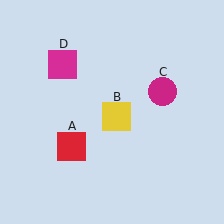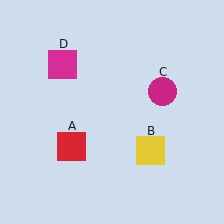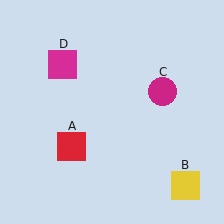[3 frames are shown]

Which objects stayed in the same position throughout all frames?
Red square (object A) and magenta circle (object C) and magenta square (object D) remained stationary.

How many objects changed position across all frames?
1 object changed position: yellow square (object B).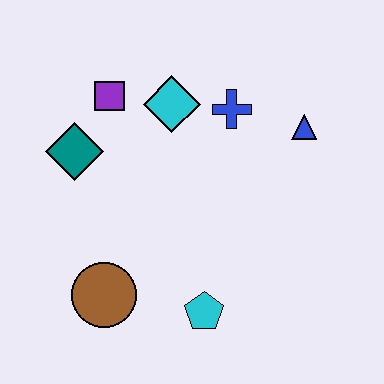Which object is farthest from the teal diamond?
The blue triangle is farthest from the teal diamond.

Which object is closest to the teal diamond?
The purple square is closest to the teal diamond.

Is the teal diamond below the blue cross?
Yes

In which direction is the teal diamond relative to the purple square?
The teal diamond is below the purple square.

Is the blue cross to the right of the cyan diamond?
Yes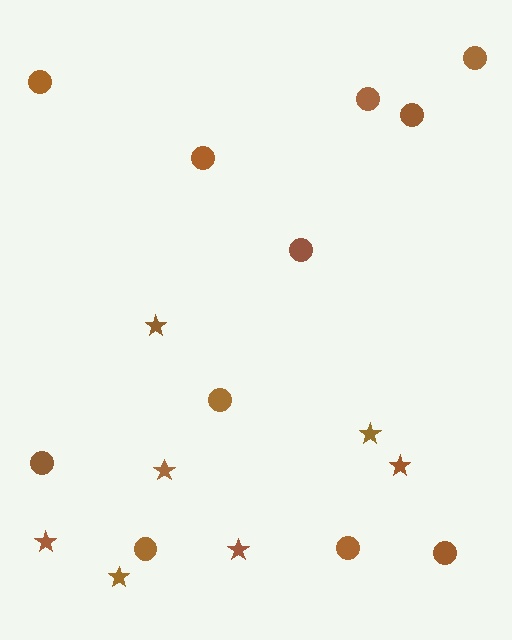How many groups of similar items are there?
There are 2 groups: one group of stars (7) and one group of circles (11).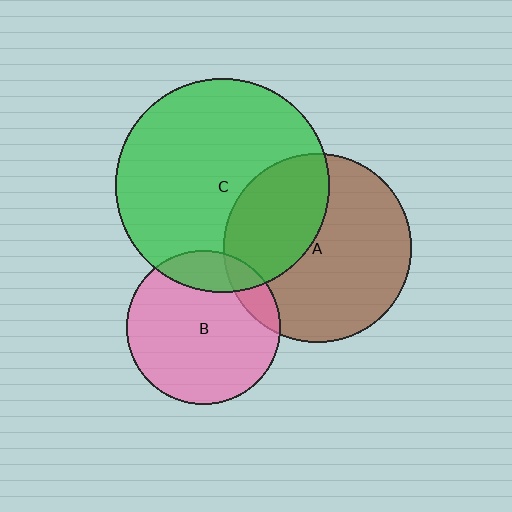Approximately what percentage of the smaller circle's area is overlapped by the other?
Approximately 15%.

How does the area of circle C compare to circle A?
Approximately 1.3 times.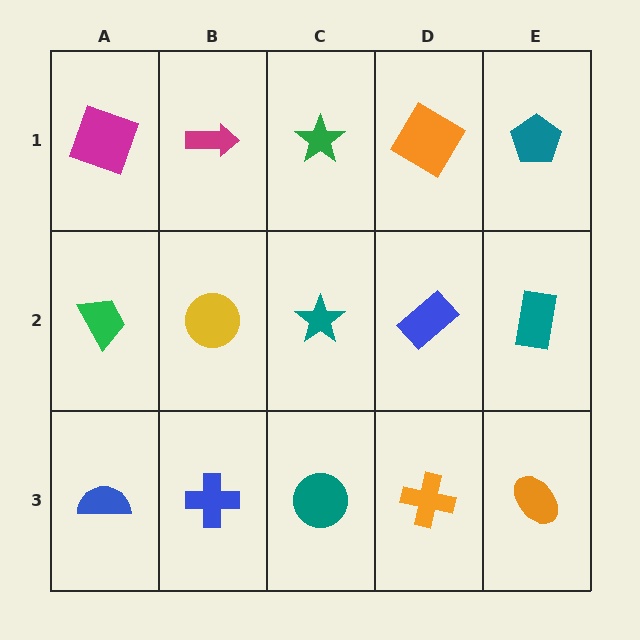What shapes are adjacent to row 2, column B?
A magenta arrow (row 1, column B), a blue cross (row 3, column B), a green trapezoid (row 2, column A), a teal star (row 2, column C).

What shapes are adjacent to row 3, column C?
A teal star (row 2, column C), a blue cross (row 3, column B), an orange cross (row 3, column D).